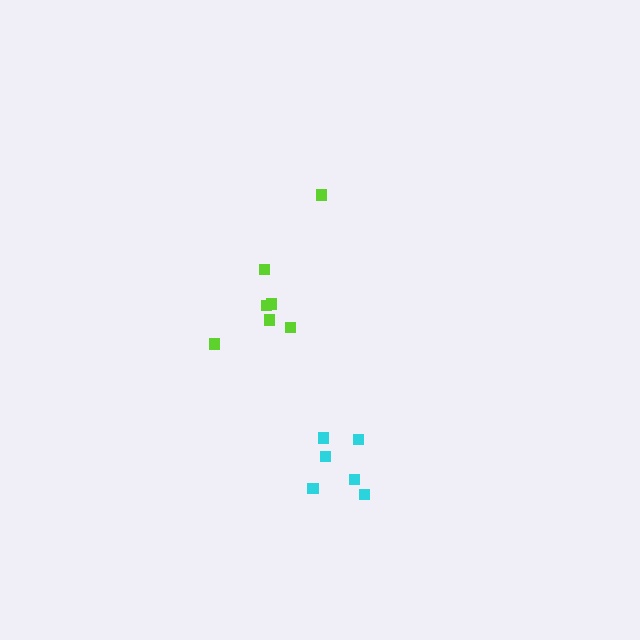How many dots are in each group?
Group 1: 7 dots, Group 2: 6 dots (13 total).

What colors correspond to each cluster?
The clusters are colored: lime, cyan.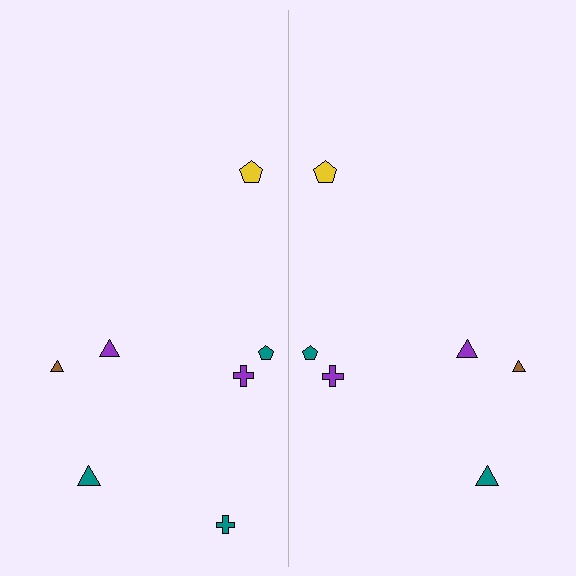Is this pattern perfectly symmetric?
No, the pattern is not perfectly symmetric. A teal cross is missing from the right side.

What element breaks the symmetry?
A teal cross is missing from the right side.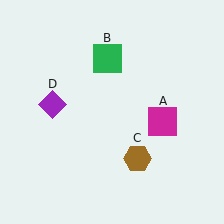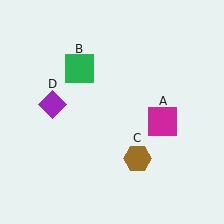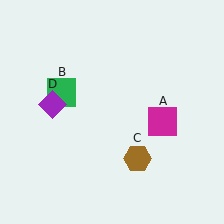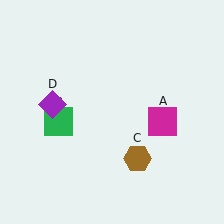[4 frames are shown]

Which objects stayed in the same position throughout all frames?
Magenta square (object A) and brown hexagon (object C) and purple diamond (object D) remained stationary.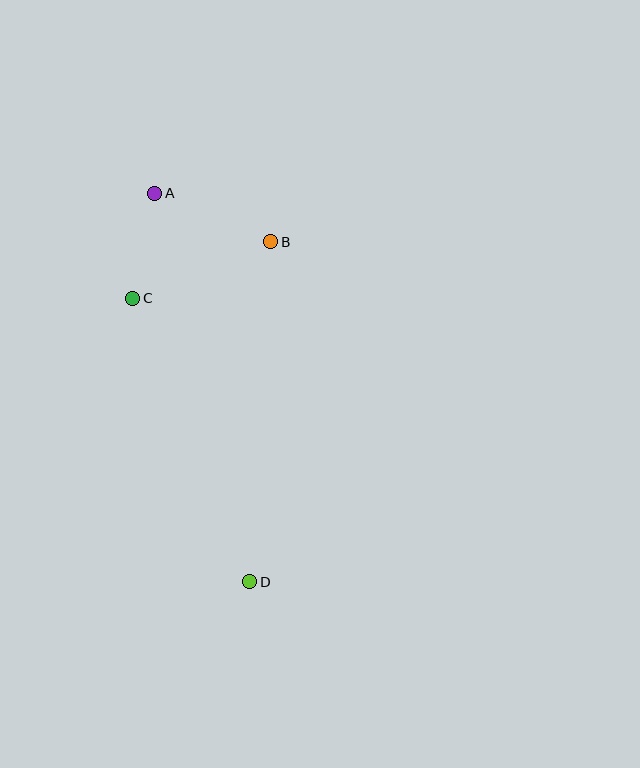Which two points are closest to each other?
Points A and C are closest to each other.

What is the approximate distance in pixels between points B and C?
The distance between B and C is approximately 149 pixels.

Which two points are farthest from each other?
Points A and D are farthest from each other.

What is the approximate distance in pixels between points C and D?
The distance between C and D is approximately 307 pixels.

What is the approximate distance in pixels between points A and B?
The distance between A and B is approximately 125 pixels.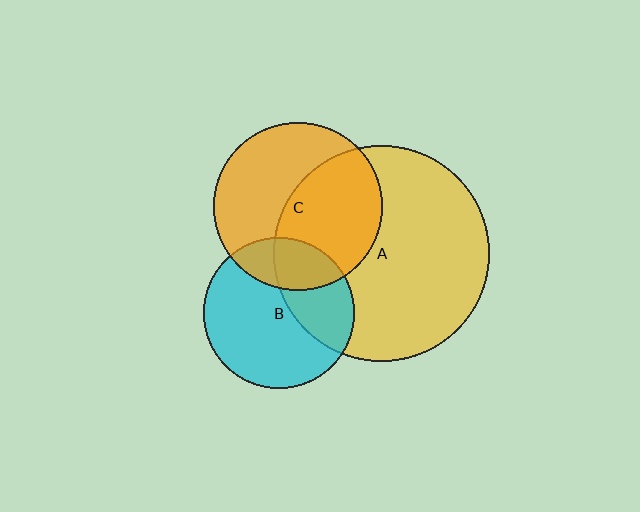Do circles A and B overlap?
Yes.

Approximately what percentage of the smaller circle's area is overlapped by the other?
Approximately 35%.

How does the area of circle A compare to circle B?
Approximately 2.0 times.